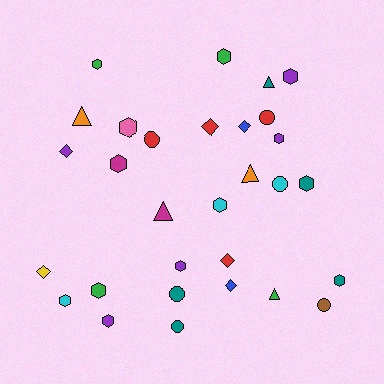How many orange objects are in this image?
There are 2 orange objects.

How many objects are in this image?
There are 30 objects.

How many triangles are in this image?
There are 5 triangles.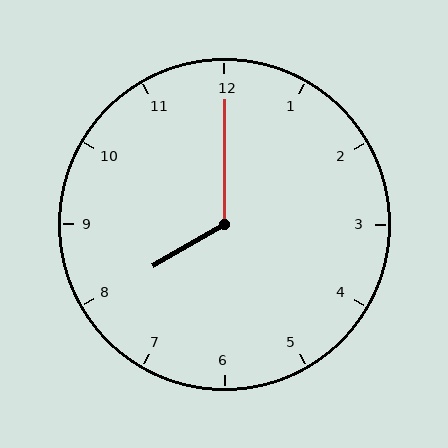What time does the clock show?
8:00.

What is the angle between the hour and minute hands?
Approximately 120 degrees.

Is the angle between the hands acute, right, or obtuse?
It is obtuse.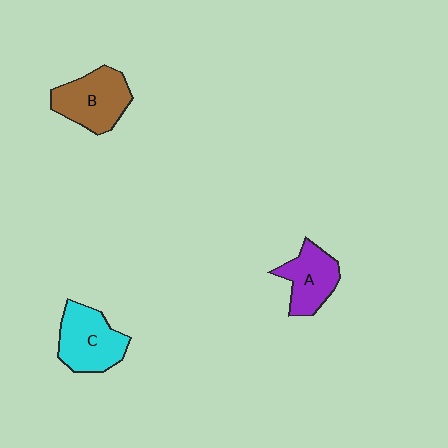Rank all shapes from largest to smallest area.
From largest to smallest: B (brown), C (cyan), A (purple).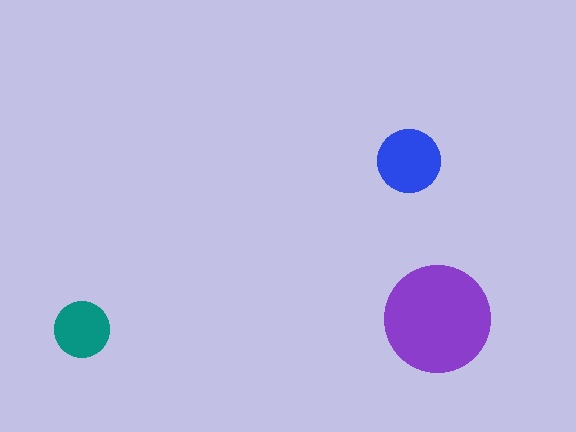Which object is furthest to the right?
The purple circle is rightmost.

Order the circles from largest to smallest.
the purple one, the blue one, the teal one.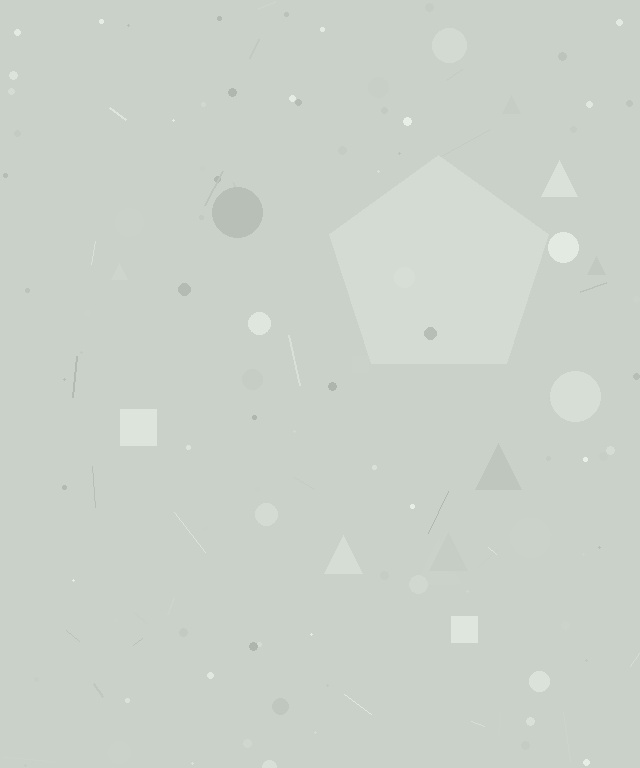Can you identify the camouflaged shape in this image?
The camouflaged shape is a pentagon.